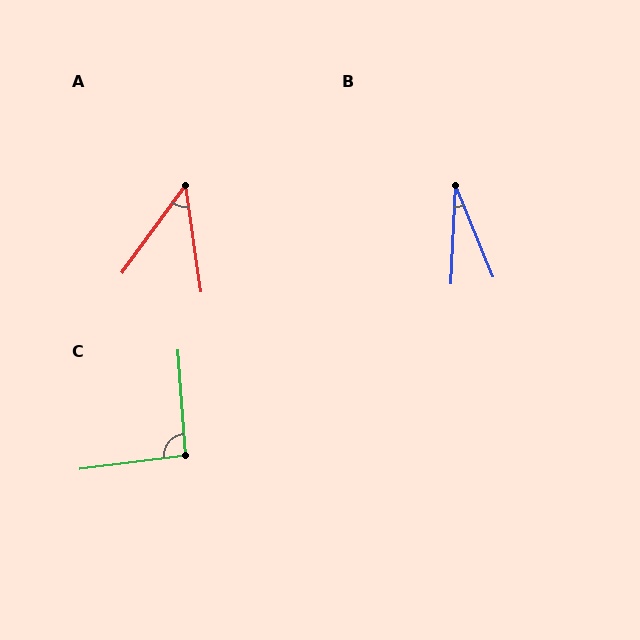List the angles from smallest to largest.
B (25°), A (44°), C (93°).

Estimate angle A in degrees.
Approximately 44 degrees.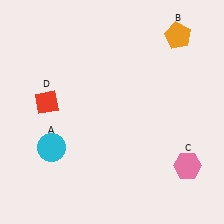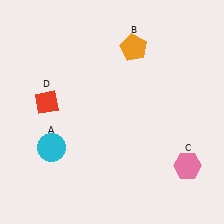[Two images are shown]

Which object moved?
The orange pentagon (B) moved left.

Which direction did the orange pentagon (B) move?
The orange pentagon (B) moved left.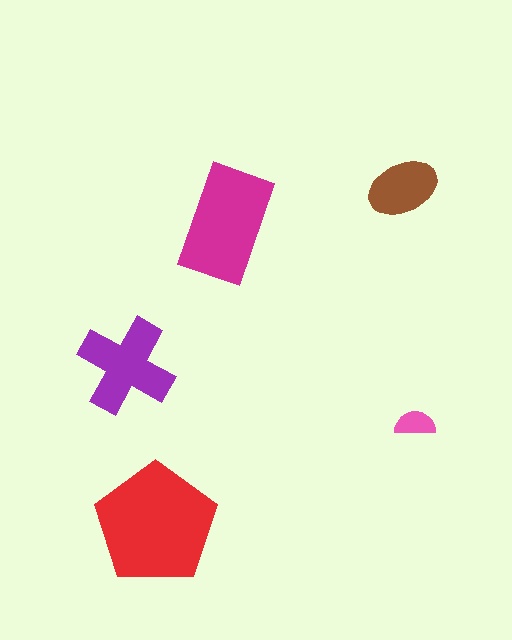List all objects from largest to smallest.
The red pentagon, the magenta rectangle, the purple cross, the brown ellipse, the pink semicircle.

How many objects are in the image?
There are 5 objects in the image.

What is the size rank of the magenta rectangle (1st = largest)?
2nd.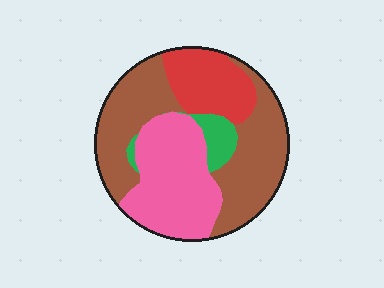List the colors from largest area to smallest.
From largest to smallest: brown, pink, red, green.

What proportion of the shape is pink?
Pink covers around 30% of the shape.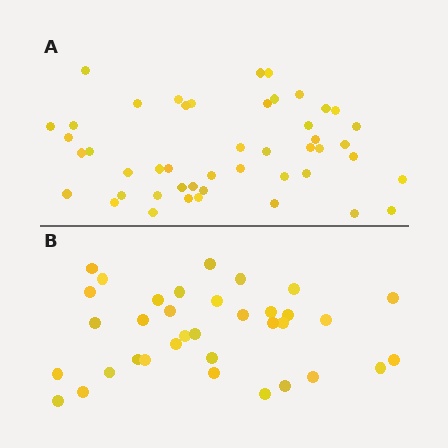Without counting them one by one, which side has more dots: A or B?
Region A (the top region) has more dots.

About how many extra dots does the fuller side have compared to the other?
Region A has roughly 12 or so more dots than region B.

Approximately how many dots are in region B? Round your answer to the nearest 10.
About 40 dots. (The exact count is 35, which rounds to 40.)